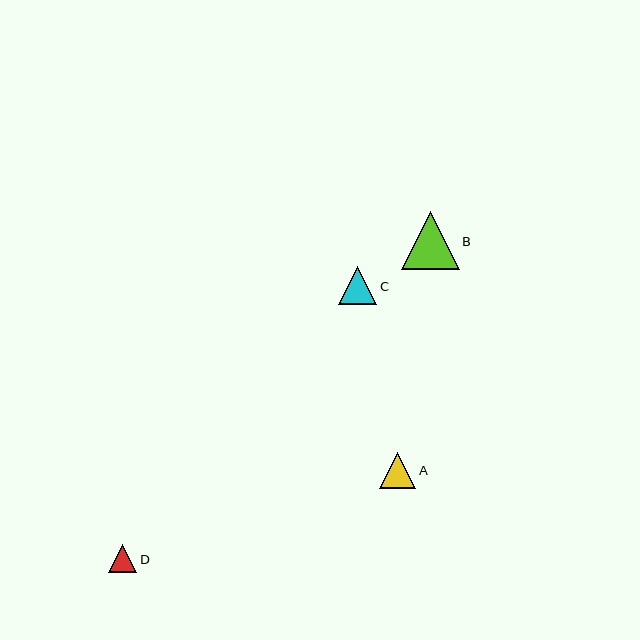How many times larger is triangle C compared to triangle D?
Triangle C is approximately 1.3 times the size of triangle D.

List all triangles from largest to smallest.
From largest to smallest: B, C, A, D.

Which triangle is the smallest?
Triangle D is the smallest with a size of approximately 28 pixels.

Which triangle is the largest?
Triangle B is the largest with a size of approximately 58 pixels.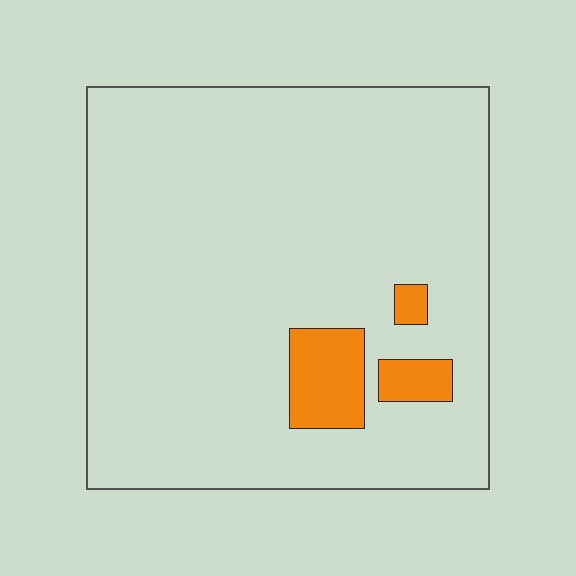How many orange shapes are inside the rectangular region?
3.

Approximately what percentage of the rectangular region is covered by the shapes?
Approximately 10%.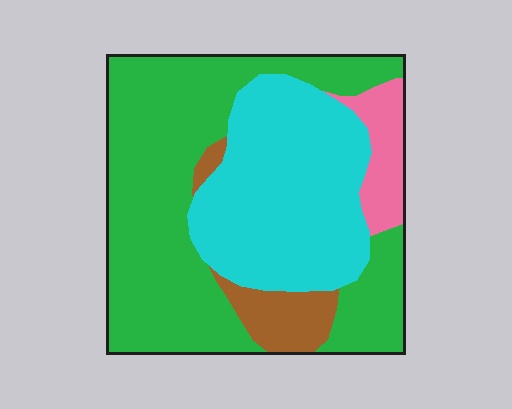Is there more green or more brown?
Green.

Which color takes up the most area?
Green, at roughly 50%.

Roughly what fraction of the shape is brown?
Brown covers roughly 10% of the shape.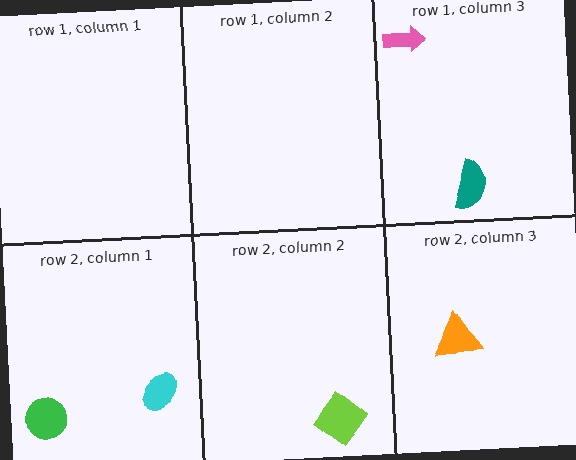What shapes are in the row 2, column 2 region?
The lime diamond.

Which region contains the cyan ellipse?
The row 2, column 1 region.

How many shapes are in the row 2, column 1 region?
2.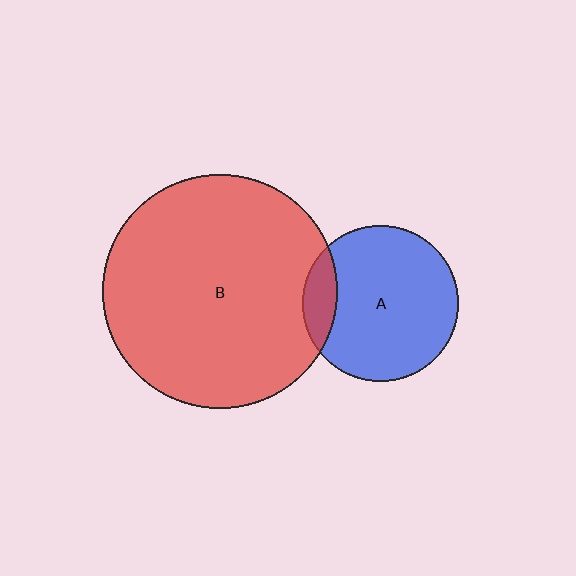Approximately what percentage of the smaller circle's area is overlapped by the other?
Approximately 15%.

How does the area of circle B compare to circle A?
Approximately 2.2 times.